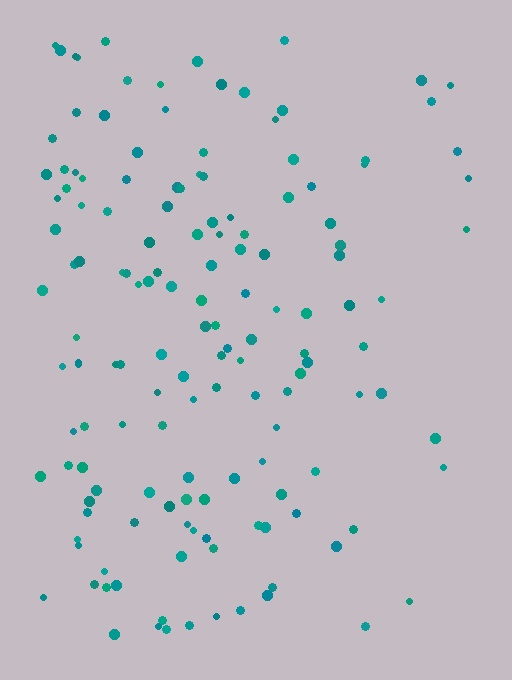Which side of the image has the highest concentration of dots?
The left.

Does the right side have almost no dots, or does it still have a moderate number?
Still a moderate number, just noticeably fewer than the left.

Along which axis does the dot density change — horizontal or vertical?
Horizontal.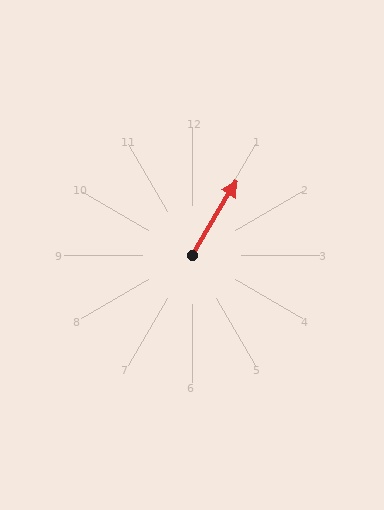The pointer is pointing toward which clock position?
Roughly 1 o'clock.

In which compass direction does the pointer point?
Northeast.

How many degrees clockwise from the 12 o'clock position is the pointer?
Approximately 31 degrees.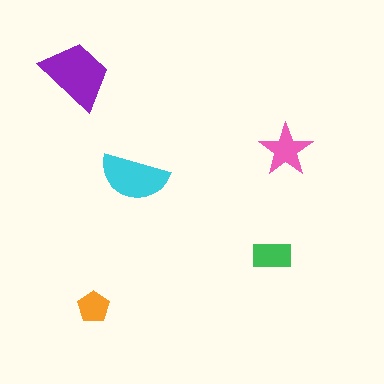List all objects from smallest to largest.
The orange pentagon, the green rectangle, the pink star, the cyan semicircle, the purple trapezoid.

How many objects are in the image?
There are 5 objects in the image.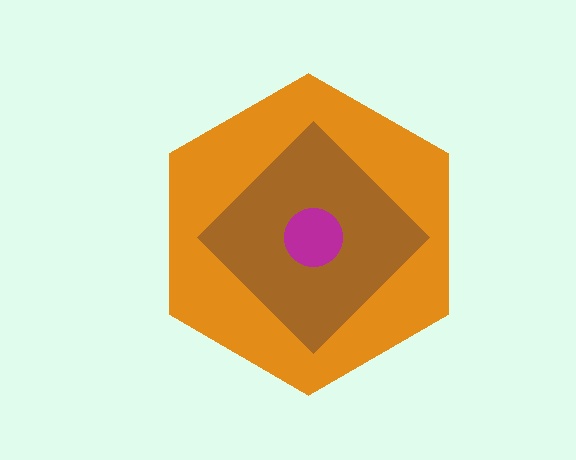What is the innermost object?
The magenta circle.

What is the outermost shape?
The orange hexagon.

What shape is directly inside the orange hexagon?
The brown diamond.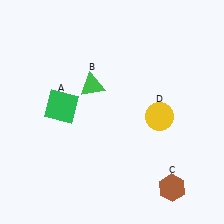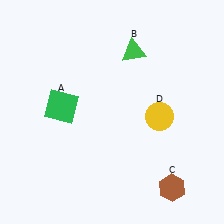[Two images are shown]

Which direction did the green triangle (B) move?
The green triangle (B) moved right.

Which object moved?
The green triangle (B) moved right.